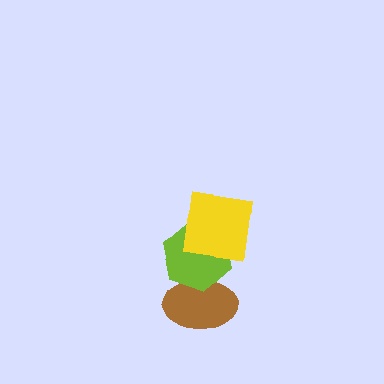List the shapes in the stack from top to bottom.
From top to bottom: the yellow square, the lime hexagon, the brown ellipse.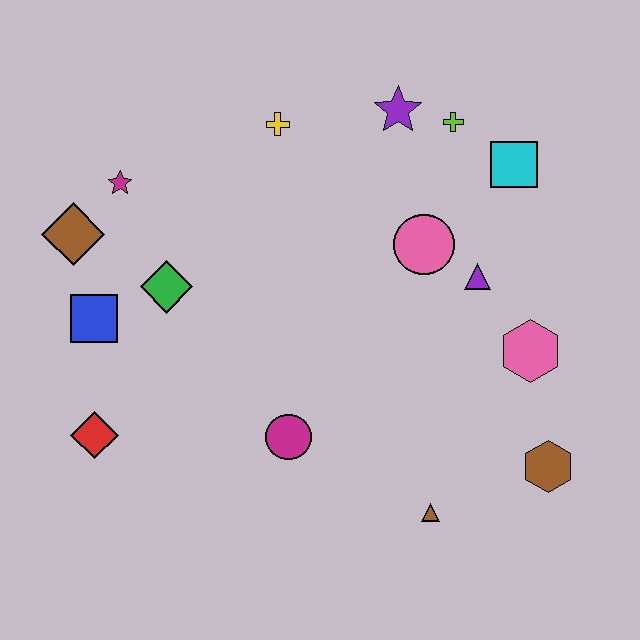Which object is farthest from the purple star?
The red diamond is farthest from the purple star.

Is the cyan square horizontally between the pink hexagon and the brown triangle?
Yes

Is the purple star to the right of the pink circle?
No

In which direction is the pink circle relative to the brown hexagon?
The pink circle is above the brown hexagon.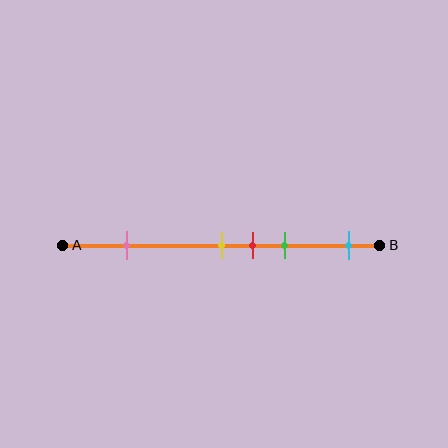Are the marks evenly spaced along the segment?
No, the marks are not evenly spaced.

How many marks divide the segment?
There are 5 marks dividing the segment.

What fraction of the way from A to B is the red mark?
The red mark is approximately 60% (0.6) of the way from A to B.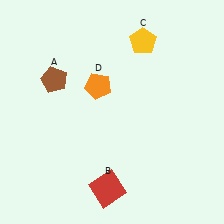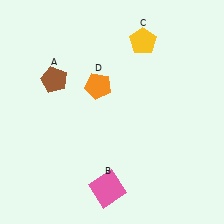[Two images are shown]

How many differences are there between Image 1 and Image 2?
There is 1 difference between the two images.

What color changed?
The square (B) changed from red in Image 1 to pink in Image 2.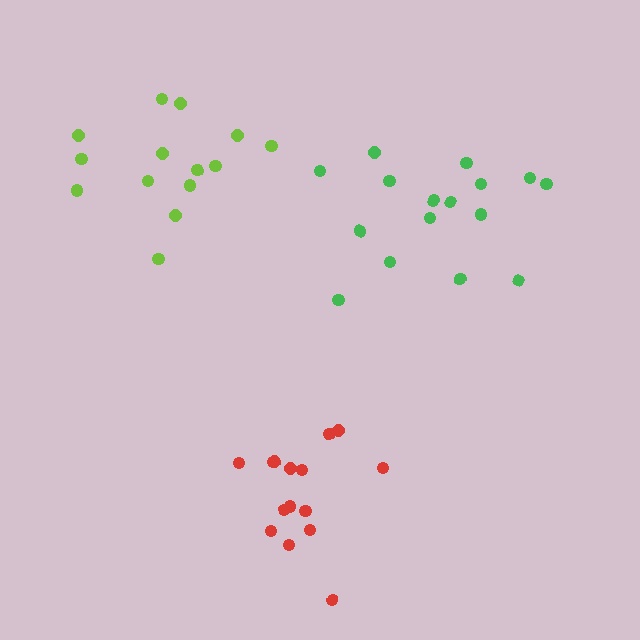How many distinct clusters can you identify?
There are 3 distinct clusters.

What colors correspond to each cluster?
The clusters are colored: red, lime, green.